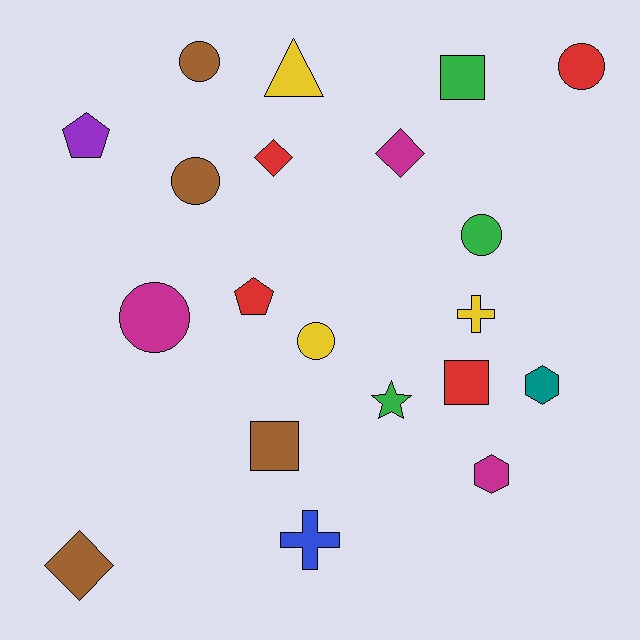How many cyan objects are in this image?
There are no cyan objects.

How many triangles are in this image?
There is 1 triangle.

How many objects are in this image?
There are 20 objects.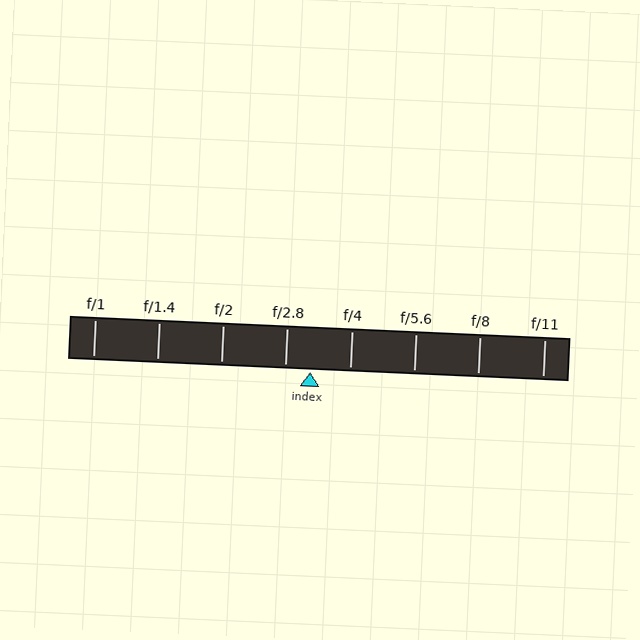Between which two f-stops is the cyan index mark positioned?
The index mark is between f/2.8 and f/4.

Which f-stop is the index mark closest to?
The index mark is closest to f/2.8.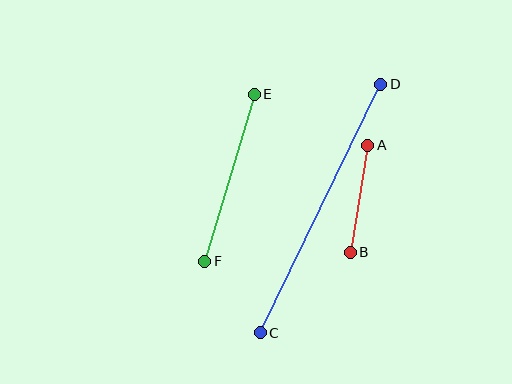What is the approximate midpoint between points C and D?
The midpoint is at approximately (321, 209) pixels.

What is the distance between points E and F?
The distance is approximately 174 pixels.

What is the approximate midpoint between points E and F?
The midpoint is at approximately (229, 178) pixels.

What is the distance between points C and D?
The distance is approximately 276 pixels.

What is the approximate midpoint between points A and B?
The midpoint is at approximately (359, 199) pixels.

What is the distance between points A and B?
The distance is approximately 108 pixels.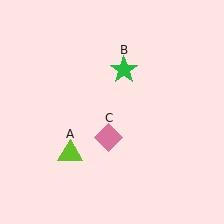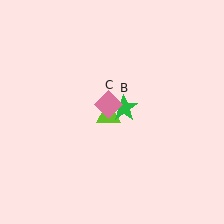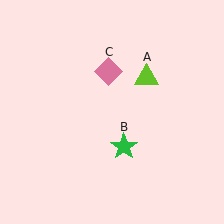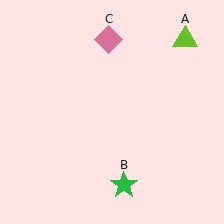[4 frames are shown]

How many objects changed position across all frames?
3 objects changed position: lime triangle (object A), green star (object B), pink diamond (object C).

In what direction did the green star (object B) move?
The green star (object B) moved down.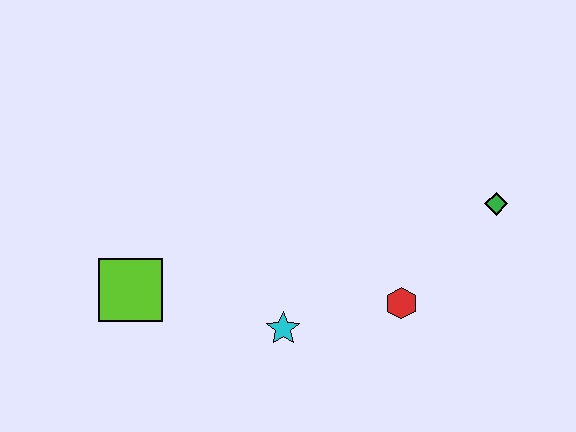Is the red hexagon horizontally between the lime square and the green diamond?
Yes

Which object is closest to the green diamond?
The red hexagon is closest to the green diamond.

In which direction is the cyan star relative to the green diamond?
The cyan star is to the left of the green diamond.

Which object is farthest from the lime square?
The green diamond is farthest from the lime square.